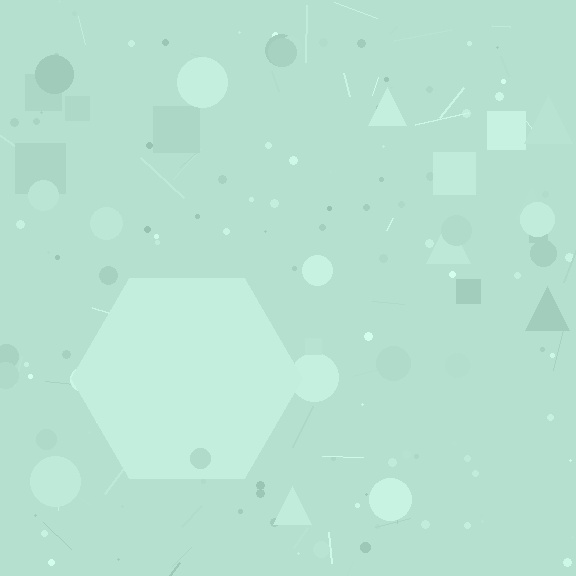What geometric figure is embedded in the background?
A hexagon is embedded in the background.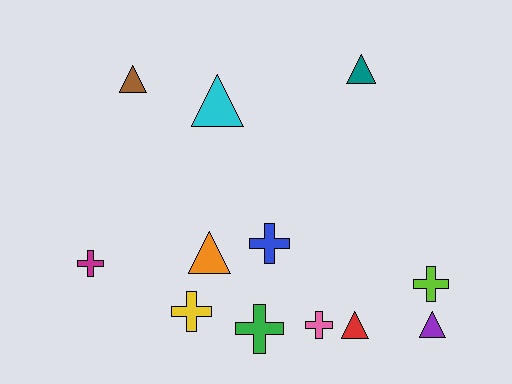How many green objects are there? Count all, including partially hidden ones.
There is 1 green object.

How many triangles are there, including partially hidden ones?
There are 6 triangles.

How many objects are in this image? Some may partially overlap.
There are 12 objects.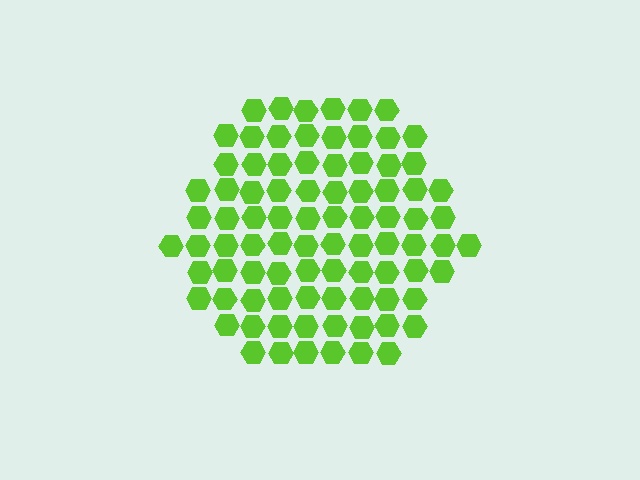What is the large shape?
The large shape is a hexagon.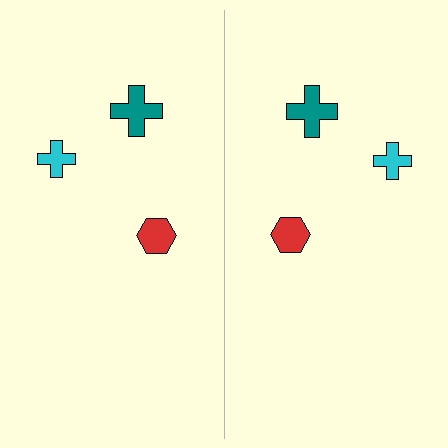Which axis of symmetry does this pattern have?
The pattern has a vertical axis of symmetry running through the center of the image.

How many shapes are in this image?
There are 6 shapes in this image.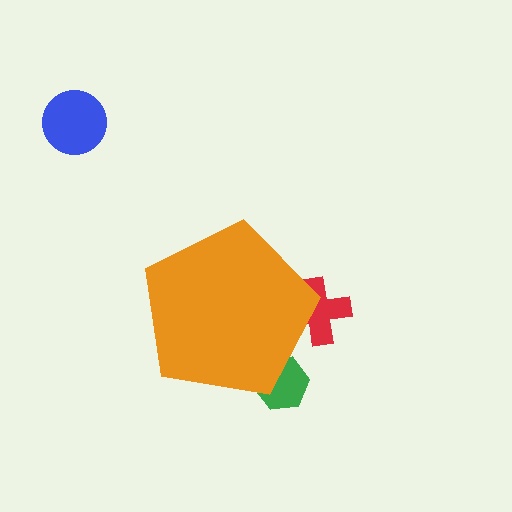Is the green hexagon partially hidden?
Yes, the green hexagon is partially hidden behind the orange pentagon.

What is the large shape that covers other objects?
An orange pentagon.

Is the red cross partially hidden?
Yes, the red cross is partially hidden behind the orange pentagon.